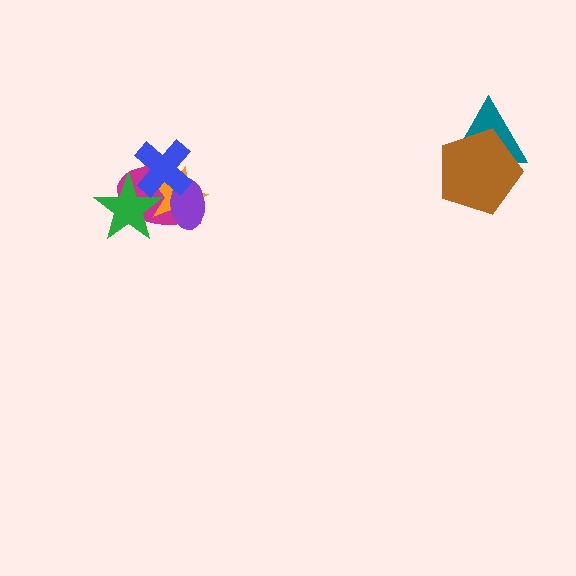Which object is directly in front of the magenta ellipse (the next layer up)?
The green star is directly in front of the magenta ellipse.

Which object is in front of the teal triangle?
The brown pentagon is in front of the teal triangle.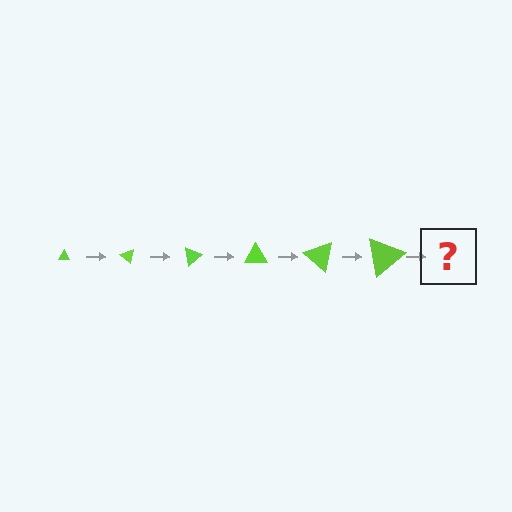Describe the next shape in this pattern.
It should be a triangle, larger than the previous one and rotated 240 degrees from the start.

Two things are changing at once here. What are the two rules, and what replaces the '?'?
The two rules are that the triangle grows larger each step and it rotates 40 degrees each step. The '?' should be a triangle, larger than the previous one and rotated 240 degrees from the start.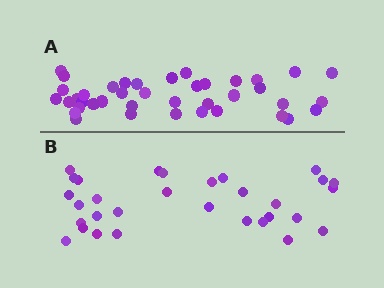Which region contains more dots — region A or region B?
Region A (the top region) has more dots.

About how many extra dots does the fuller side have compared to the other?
Region A has roughly 8 or so more dots than region B.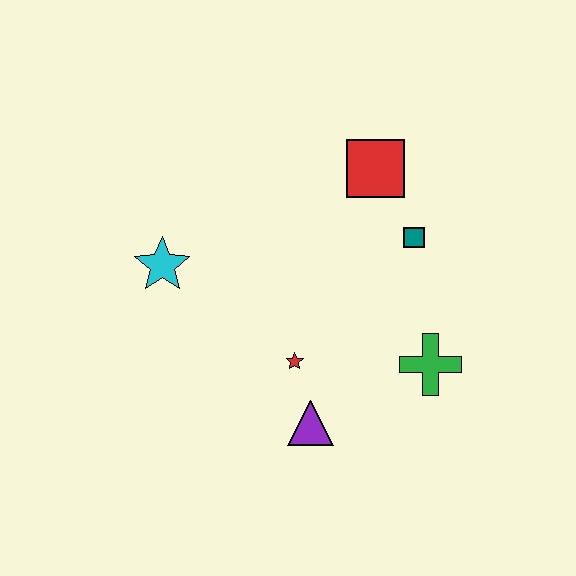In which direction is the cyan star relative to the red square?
The cyan star is to the left of the red square.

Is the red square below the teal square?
No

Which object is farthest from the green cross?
The cyan star is farthest from the green cross.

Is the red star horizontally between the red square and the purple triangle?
No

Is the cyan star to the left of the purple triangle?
Yes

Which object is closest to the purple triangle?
The red star is closest to the purple triangle.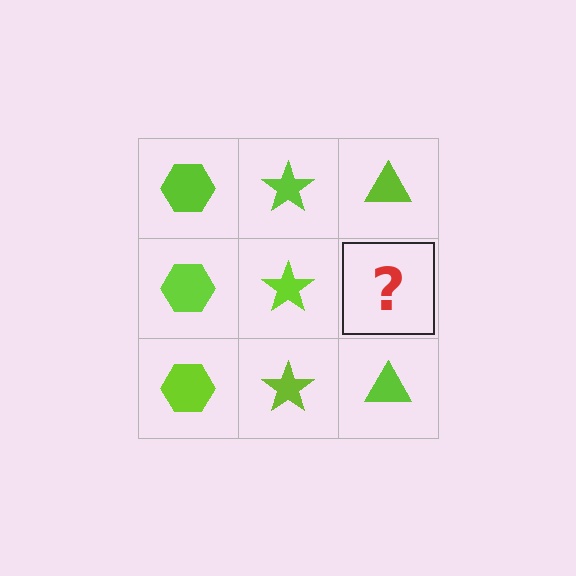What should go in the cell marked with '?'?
The missing cell should contain a lime triangle.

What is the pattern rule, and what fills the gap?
The rule is that each column has a consistent shape. The gap should be filled with a lime triangle.